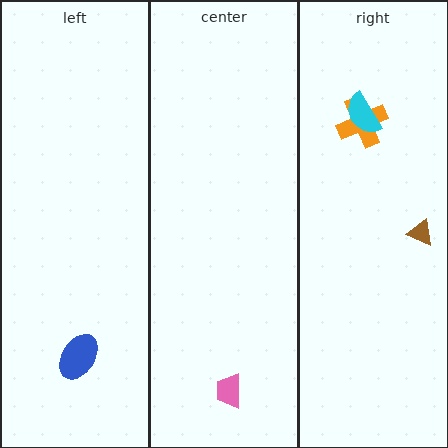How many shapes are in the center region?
1.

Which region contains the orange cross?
The right region.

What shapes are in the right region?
The orange cross, the brown triangle, the cyan semicircle.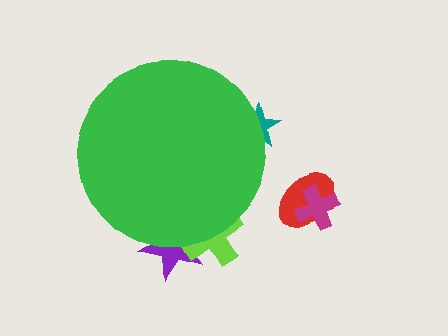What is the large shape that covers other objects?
A green circle.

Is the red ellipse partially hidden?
No, the red ellipse is fully visible.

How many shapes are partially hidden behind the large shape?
3 shapes are partially hidden.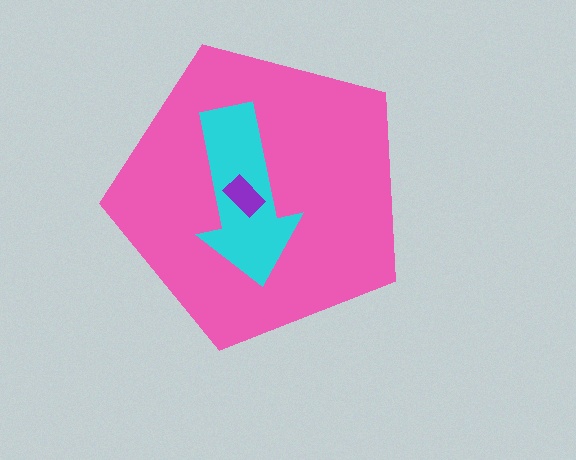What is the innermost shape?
The purple rectangle.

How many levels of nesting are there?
3.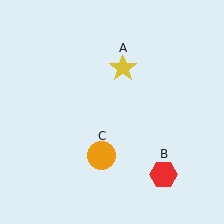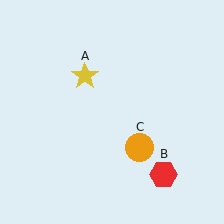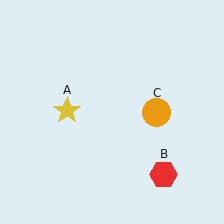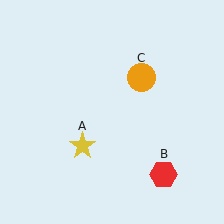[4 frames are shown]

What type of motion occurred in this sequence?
The yellow star (object A), orange circle (object C) rotated counterclockwise around the center of the scene.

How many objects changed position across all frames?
2 objects changed position: yellow star (object A), orange circle (object C).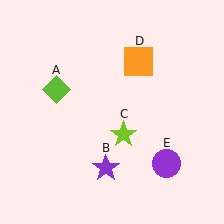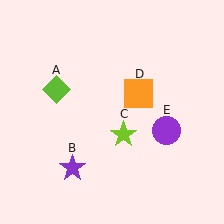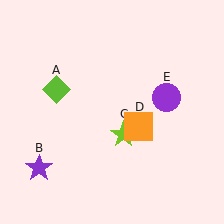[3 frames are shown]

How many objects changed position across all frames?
3 objects changed position: purple star (object B), orange square (object D), purple circle (object E).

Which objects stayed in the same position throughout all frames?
Lime diamond (object A) and lime star (object C) remained stationary.